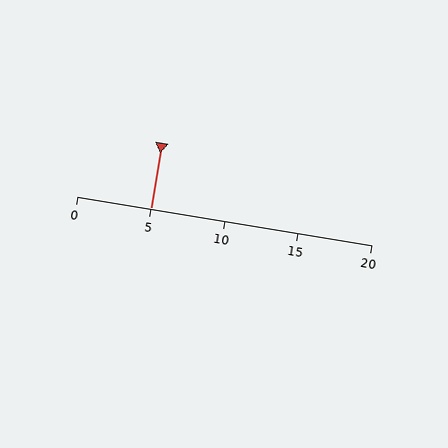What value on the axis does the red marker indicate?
The marker indicates approximately 5.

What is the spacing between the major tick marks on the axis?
The major ticks are spaced 5 apart.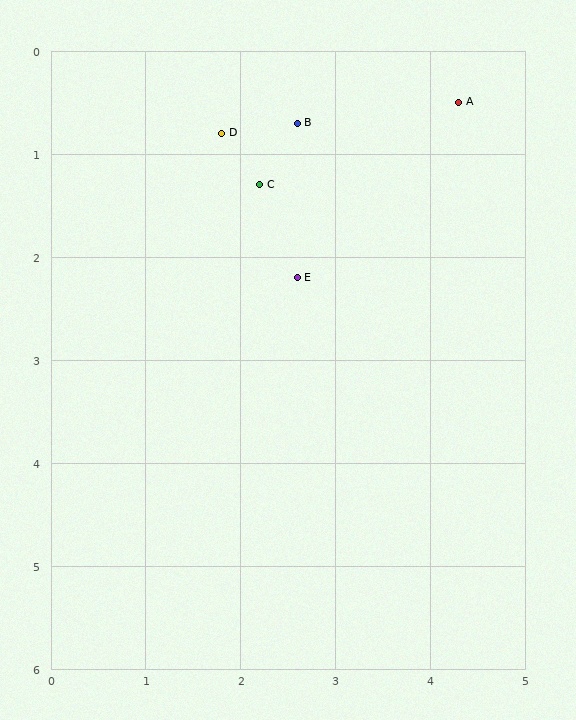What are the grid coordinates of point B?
Point B is at approximately (2.6, 0.7).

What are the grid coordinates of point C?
Point C is at approximately (2.2, 1.3).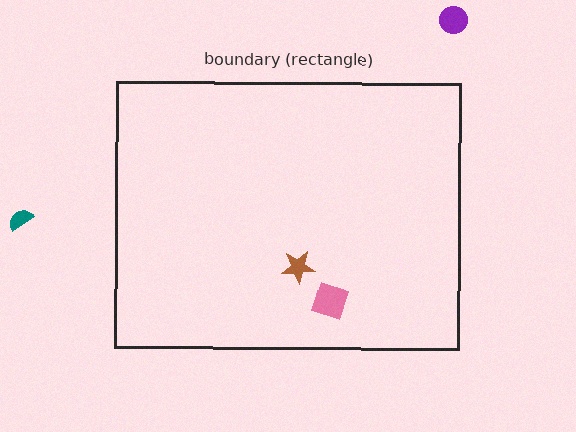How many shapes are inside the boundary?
2 inside, 2 outside.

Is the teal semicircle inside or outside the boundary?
Outside.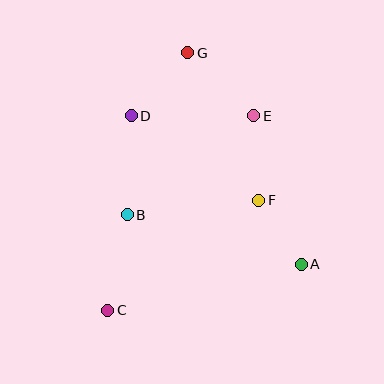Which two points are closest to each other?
Points A and F are closest to each other.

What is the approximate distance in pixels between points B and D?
The distance between B and D is approximately 99 pixels.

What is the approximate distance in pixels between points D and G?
The distance between D and G is approximately 85 pixels.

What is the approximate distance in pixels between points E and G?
The distance between E and G is approximately 91 pixels.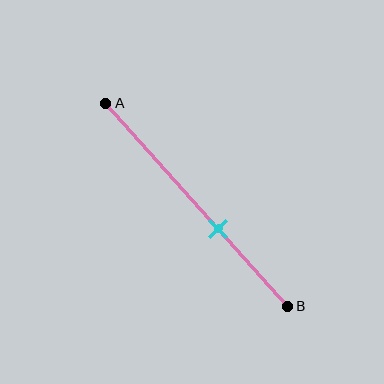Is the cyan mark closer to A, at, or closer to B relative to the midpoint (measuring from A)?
The cyan mark is closer to point B than the midpoint of segment AB.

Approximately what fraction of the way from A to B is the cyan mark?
The cyan mark is approximately 60% of the way from A to B.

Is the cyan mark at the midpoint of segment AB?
No, the mark is at about 60% from A, not at the 50% midpoint.